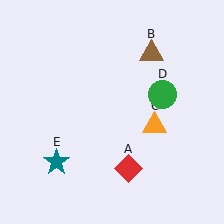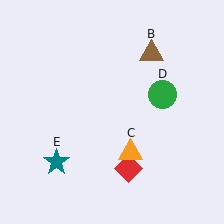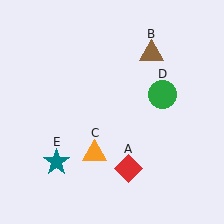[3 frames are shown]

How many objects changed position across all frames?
1 object changed position: orange triangle (object C).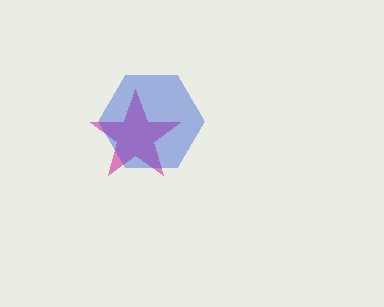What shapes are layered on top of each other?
The layered shapes are: a magenta star, a blue hexagon.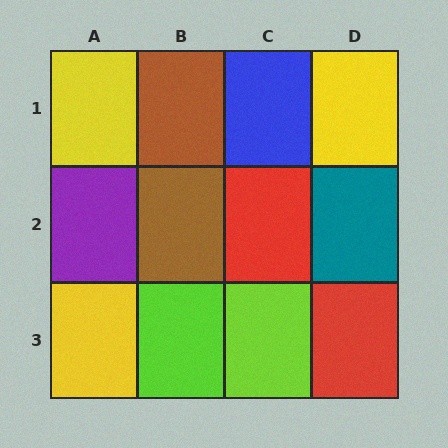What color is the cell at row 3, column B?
Lime.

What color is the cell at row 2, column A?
Purple.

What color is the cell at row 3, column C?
Lime.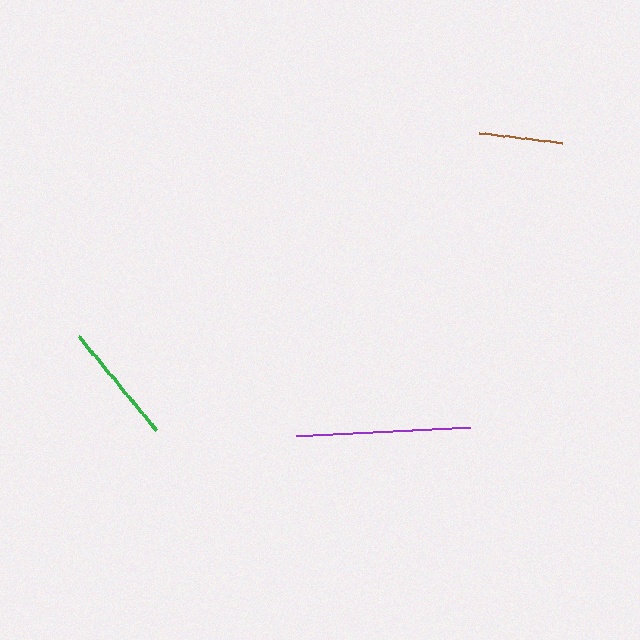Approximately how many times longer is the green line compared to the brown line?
The green line is approximately 1.5 times the length of the brown line.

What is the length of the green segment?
The green segment is approximately 122 pixels long.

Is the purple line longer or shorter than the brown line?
The purple line is longer than the brown line.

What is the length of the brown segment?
The brown segment is approximately 84 pixels long.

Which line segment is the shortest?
The brown line is the shortest at approximately 84 pixels.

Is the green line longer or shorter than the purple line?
The purple line is longer than the green line.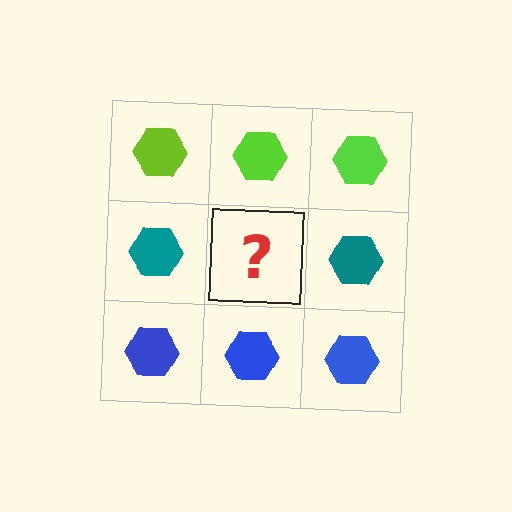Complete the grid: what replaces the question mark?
The question mark should be replaced with a teal hexagon.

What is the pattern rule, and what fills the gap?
The rule is that each row has a consistent color. The gap should be filled with a teal hexagon.